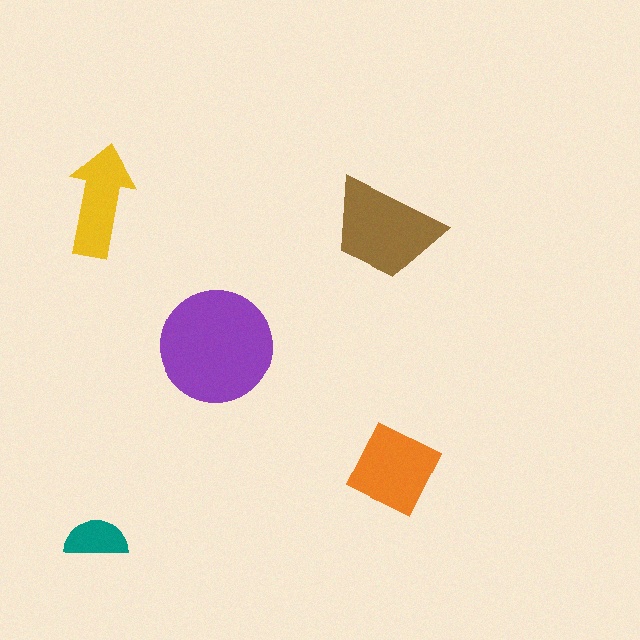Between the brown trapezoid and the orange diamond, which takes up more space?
The brown trapezoid.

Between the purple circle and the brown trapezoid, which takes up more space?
The purple circle.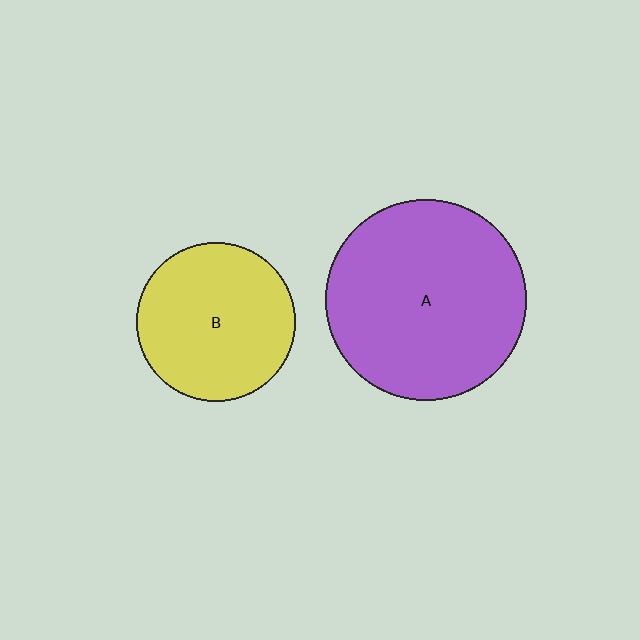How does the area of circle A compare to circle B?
Approximately 1.6 times.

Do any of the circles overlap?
No, none of the circles overlap.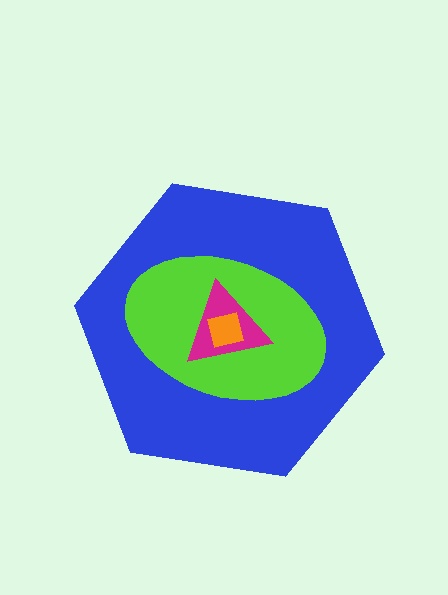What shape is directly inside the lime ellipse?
The magenta triangle.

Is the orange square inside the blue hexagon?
Yes.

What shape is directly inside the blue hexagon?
The lime ellipse.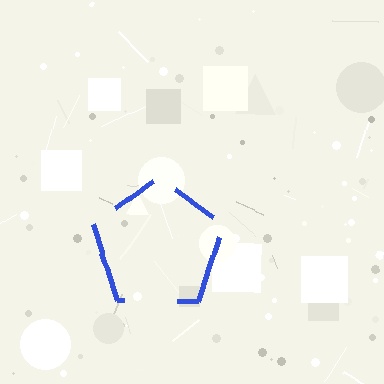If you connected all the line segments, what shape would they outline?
They would outline a pentagon.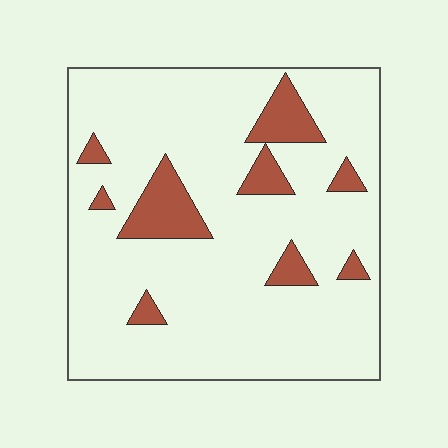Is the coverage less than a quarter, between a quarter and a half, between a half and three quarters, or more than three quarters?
Less than a quarter.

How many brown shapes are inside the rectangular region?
9.